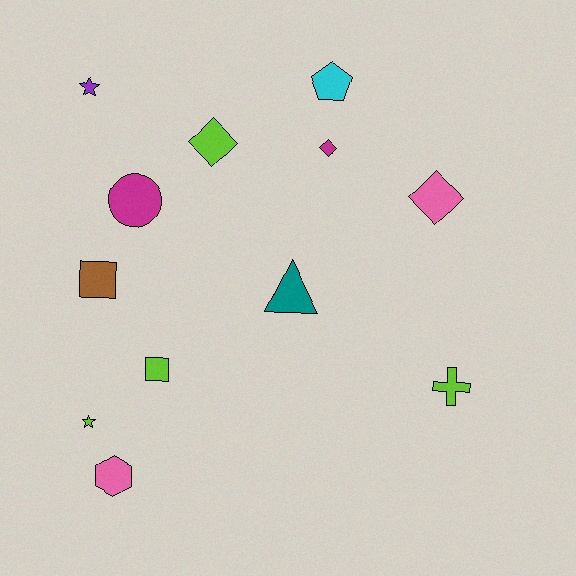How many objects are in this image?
There are 12 objects.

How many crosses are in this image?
There is 1 cross.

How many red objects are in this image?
There are no red objects.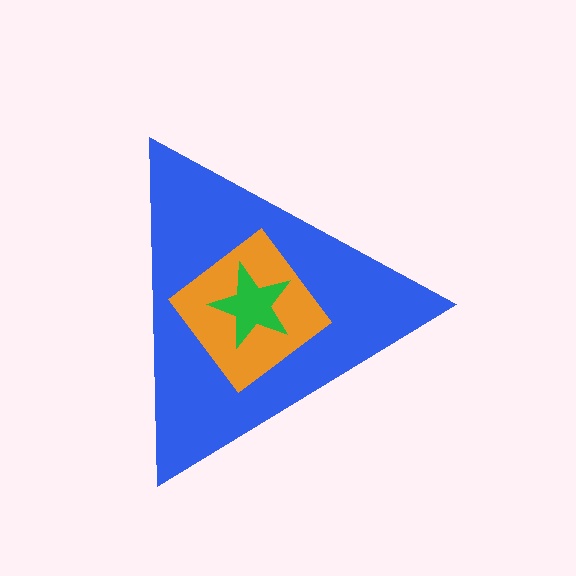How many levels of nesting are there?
3.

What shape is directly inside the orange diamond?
The green star.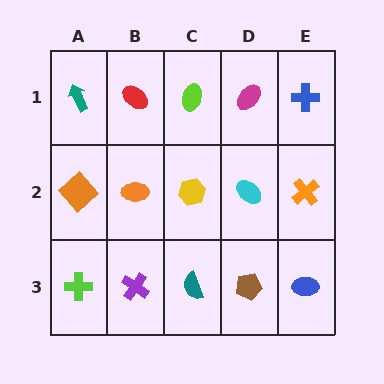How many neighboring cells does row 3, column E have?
2.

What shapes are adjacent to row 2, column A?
A teal arrow (row 1, column A), a lime cross (row 3, column A), an orange ellipse (row 2, column B).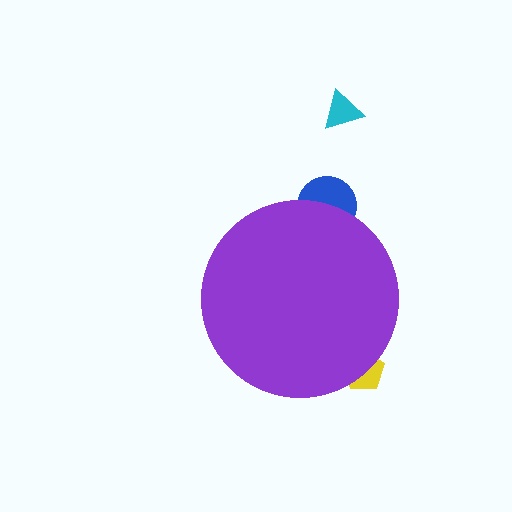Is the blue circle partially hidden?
Yes, the blue circle is partially hidden behind the purple circle.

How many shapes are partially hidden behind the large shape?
2 shapes are partially hidden.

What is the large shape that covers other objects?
A purple circle.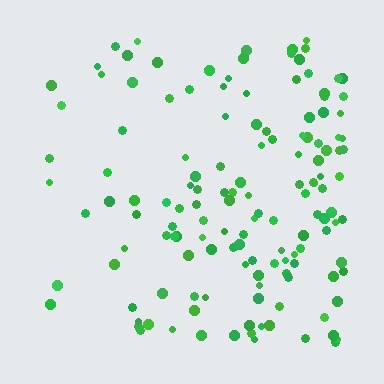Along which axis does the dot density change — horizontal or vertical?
Horizontal.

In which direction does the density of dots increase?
From left to right, with the right side densest.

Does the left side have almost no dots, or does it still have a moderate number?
Still a moderate number, just noticeably fewer than the right.